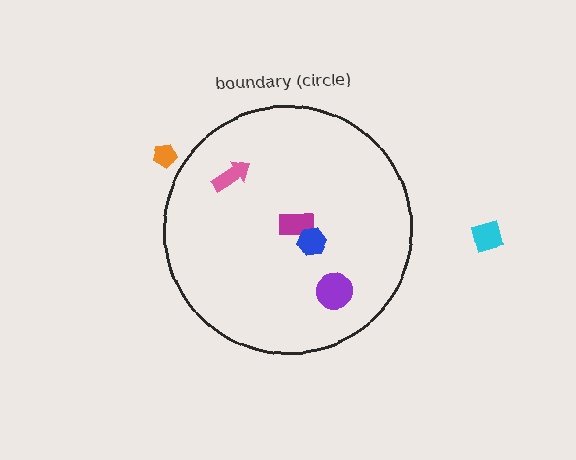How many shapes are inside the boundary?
4 inside, 2 outside.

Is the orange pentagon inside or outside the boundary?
Outside.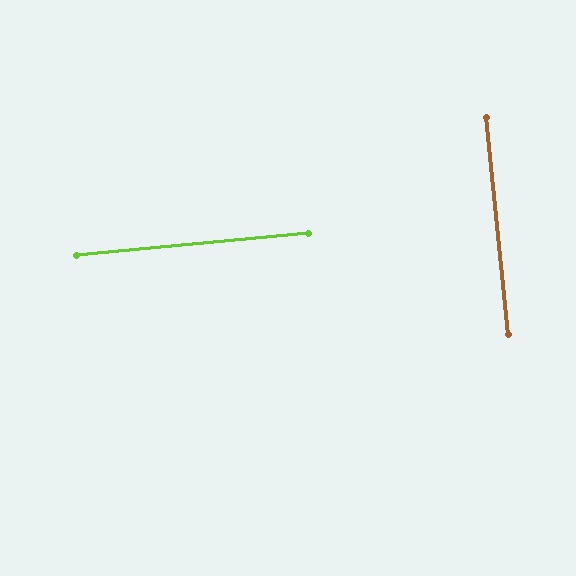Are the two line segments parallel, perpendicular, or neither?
Perpendicular — they meet at approximately 89°.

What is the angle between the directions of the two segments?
Approximately 89 degrees.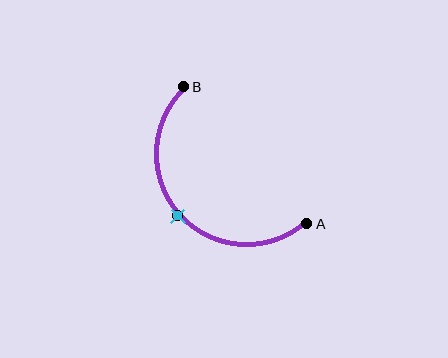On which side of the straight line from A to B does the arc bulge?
The arc bulges below and to the left of the straight line connecting A and B.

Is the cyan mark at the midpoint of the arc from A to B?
Yes. The cyan mark lies on the arc at equal arc-length from both A and B — it is the arc midpoint.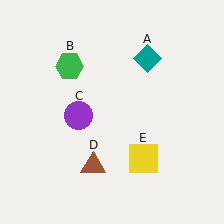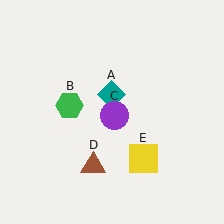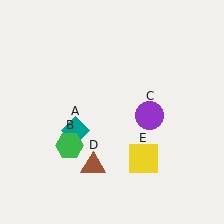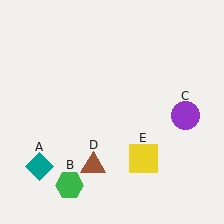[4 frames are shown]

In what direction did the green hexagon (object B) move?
The green hexagon (object B) moved down.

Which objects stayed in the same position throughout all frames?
Brown triangle (object D) and yellow square (object E) remained stationary.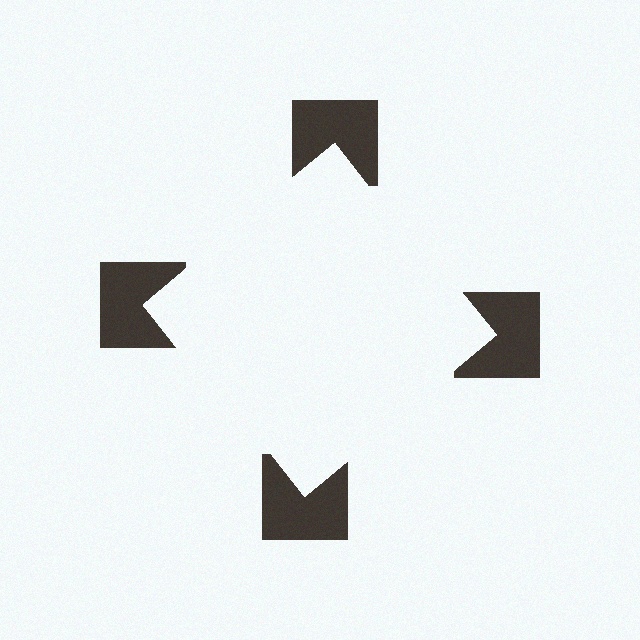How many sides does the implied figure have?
4 sides.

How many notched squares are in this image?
There are 4 — one at each vertex of the illusory square.